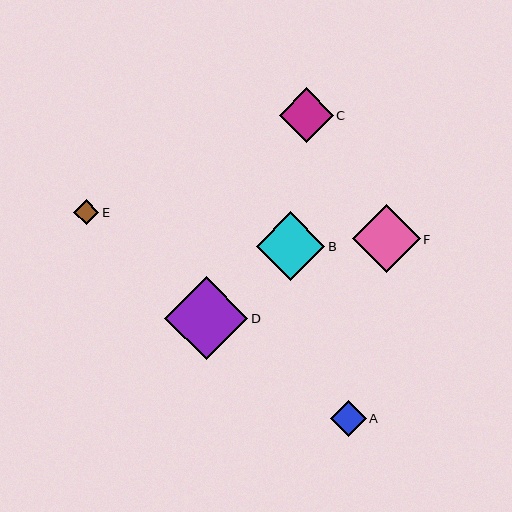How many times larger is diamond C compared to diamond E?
Diamond C is approximately 2.1 times the size of diamond E.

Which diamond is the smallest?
Diamond E is the smallest with a size of approximately 25 pixels.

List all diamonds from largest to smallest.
From largest to smallest: D, B, F, C, A, E.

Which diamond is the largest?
Diamond D is the largest with a size of approximately 83 pixels.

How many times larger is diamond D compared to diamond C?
Diamond D is approximately 1.5 times the size of diamond C.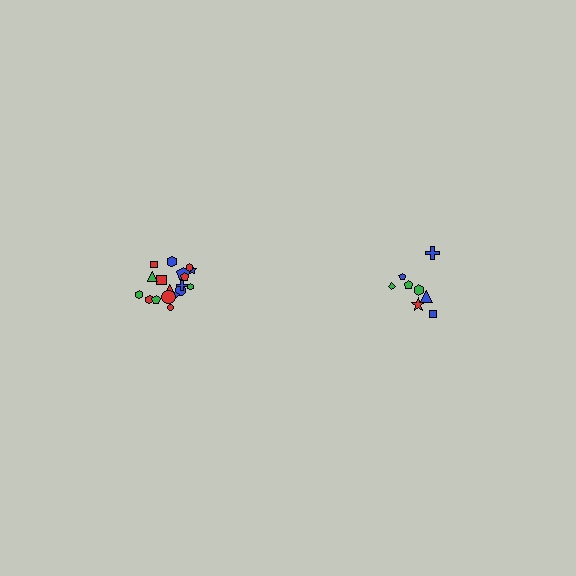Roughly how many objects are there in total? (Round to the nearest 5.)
Roughly 25 objects in total.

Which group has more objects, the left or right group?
The left group.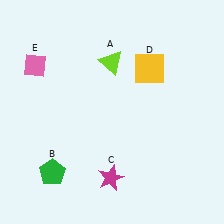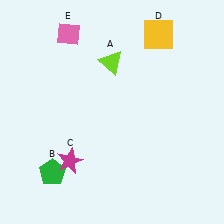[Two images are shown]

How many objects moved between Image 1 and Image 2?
3 objects moved between the two images.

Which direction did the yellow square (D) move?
The yellow square (D) moved up.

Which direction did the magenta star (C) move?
The magenta star (C) moved left.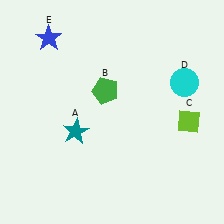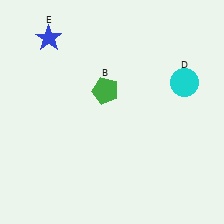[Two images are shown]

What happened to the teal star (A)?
The teal star (A) was removed in Image 2. It was in the bottom-left area of Image 1.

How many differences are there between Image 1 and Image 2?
There are 2 differences between the two images.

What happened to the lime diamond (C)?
The lime diamond (C) was removed in Image 2. It was in the bottom-right area of Image 1.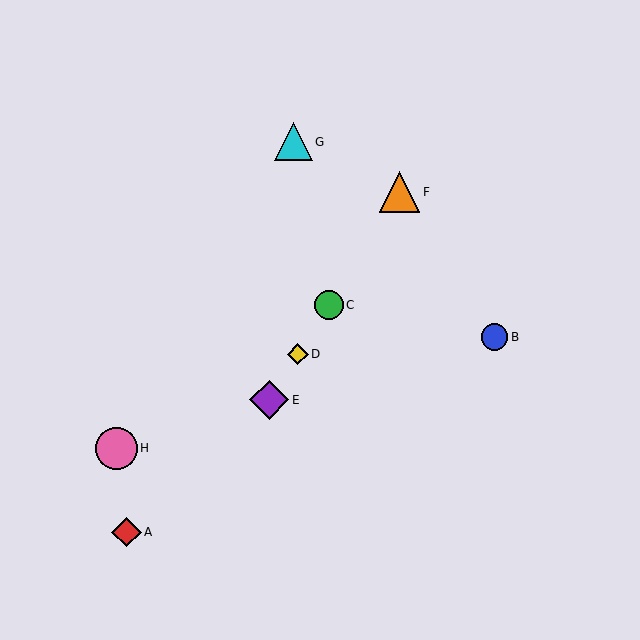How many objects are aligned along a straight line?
4 objects (C, D, E, F) are aligned along a straight line.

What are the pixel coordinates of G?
Object G is at (293, 142).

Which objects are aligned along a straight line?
Objects C, D, E, F are aligned along a straight line.